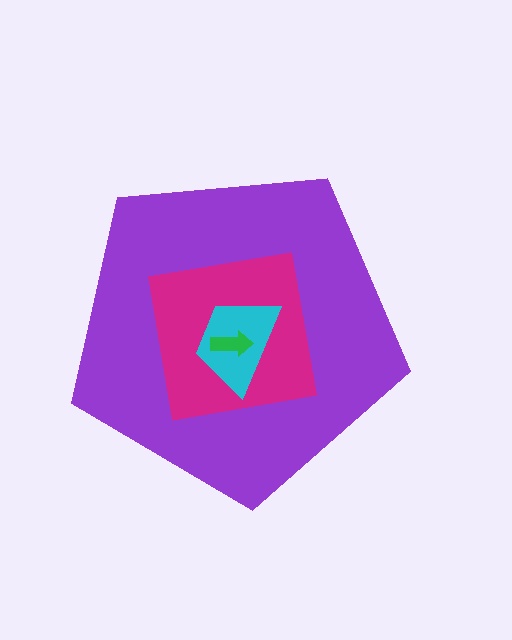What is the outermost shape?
The purple pentagon.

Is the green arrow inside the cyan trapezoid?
Yes.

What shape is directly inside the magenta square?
The cyan trapezoid.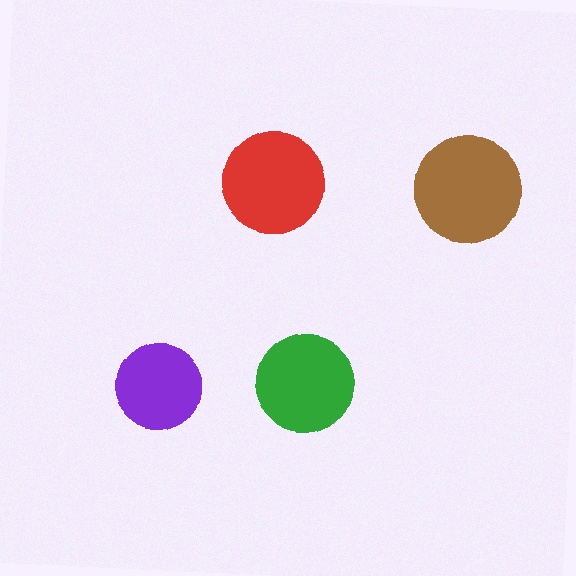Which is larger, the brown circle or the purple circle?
The brown one.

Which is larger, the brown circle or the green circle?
The brown one.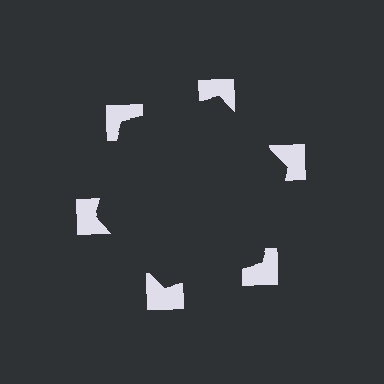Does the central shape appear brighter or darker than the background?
It typically appears slightly darker than the background, even though no actual brightness change is drawn.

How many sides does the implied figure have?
6 sides.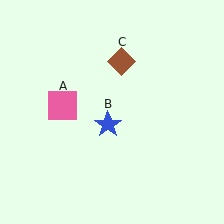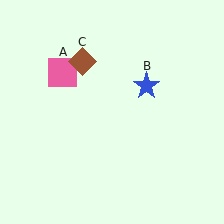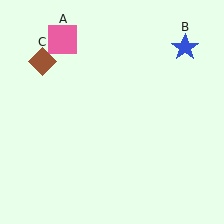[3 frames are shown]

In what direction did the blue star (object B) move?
The blue star (object B) moved up and to the right.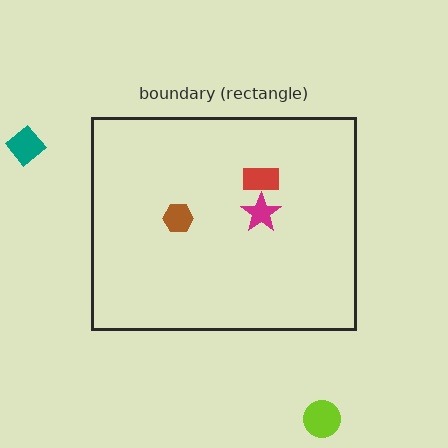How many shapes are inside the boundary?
3 inside, 2 outside.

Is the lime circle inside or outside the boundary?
Outside.